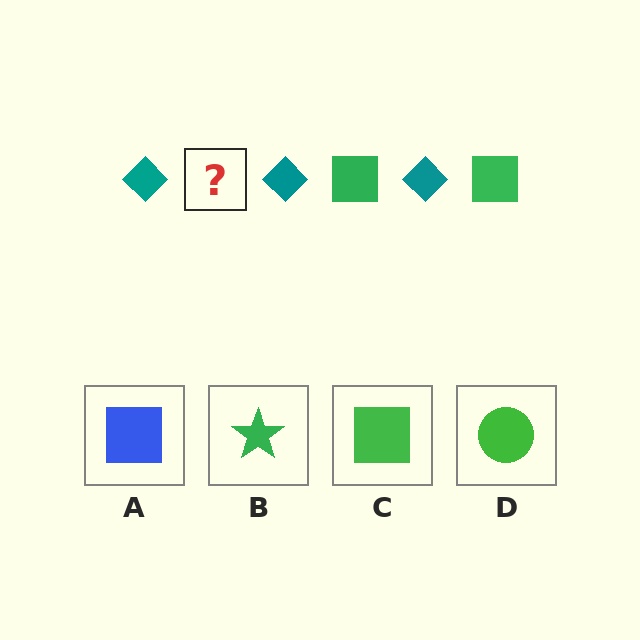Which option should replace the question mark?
Option C.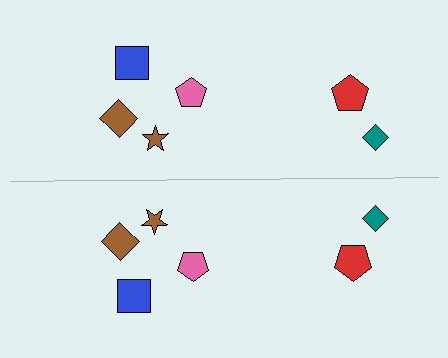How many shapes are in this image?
There are 12 shapes in this image.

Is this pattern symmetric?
Yes, this pattern has bilateral (reflection) symmetry.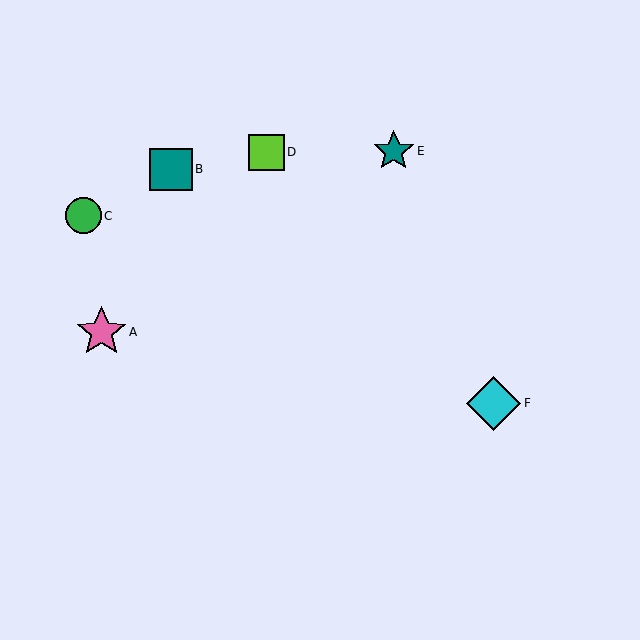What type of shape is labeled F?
Shape F is a cyan diamond.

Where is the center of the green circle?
The center of the green circle is at (83, 216).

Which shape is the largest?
The cyan diamond (labeled F) is the largest.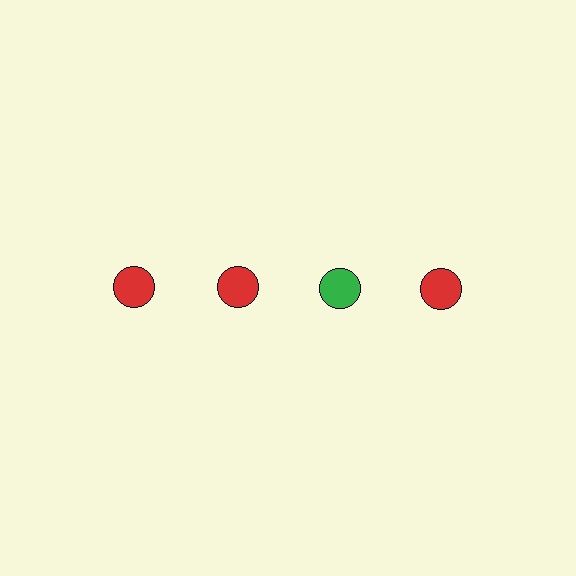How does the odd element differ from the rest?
It has a different color: green instead of red.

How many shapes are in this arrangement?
There are 4 shapes arranged in a grid pattern.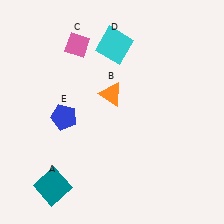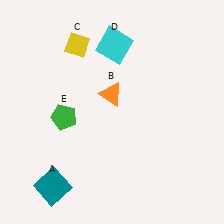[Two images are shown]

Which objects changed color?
C changed from pink to yellow. E changed from blue to green.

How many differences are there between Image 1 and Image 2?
There are 2 differences between the two images.